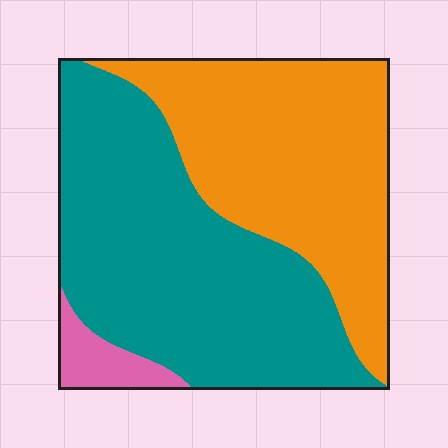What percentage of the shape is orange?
Orange covers roughly 40% of the shape.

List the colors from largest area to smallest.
From largest to smallest: teal, orange, pink.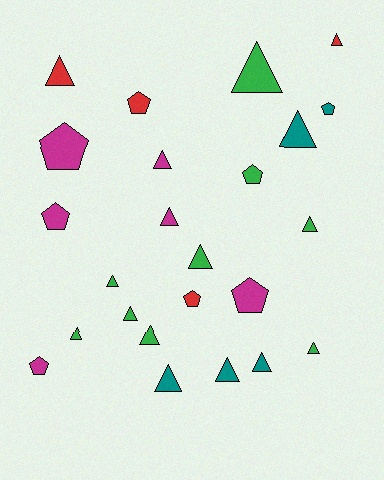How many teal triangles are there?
There are 4 teal triangles.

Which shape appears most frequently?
Triangle, with 16 objects.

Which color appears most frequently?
Green, with 9 objects.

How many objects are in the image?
There are 24 objects.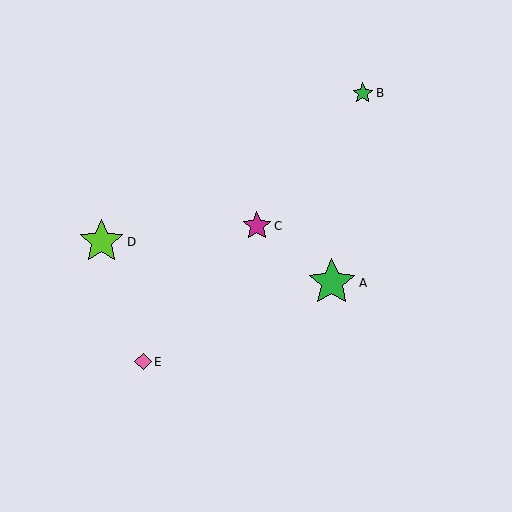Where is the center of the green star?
The center of the green star is at (363, 93).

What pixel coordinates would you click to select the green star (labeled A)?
Click at (332, 283) to select the green star A.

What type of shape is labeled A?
Shape A is a green star.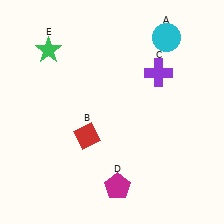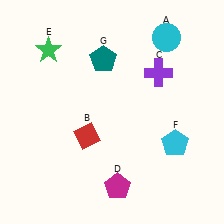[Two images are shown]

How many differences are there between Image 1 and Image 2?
There are 2 differences between the two images.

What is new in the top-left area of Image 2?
A teal pentagon (G) was added in the top-left area of Image 2.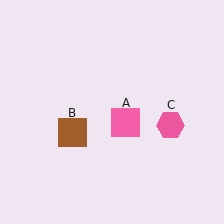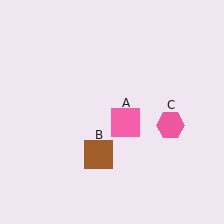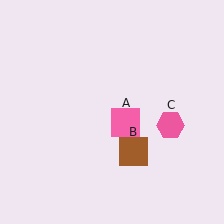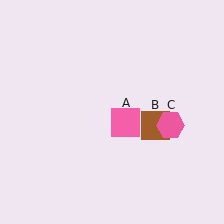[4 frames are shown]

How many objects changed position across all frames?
1 object changed position: brown square (object B).